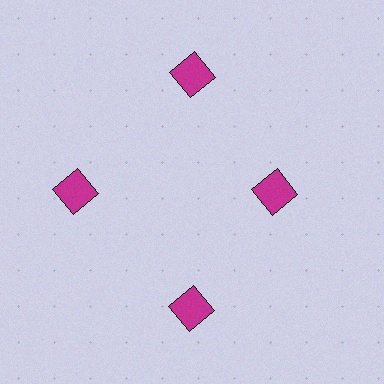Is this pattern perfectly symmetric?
No. The 4 magenta squares are arranged in a ring, but one element near the 3 o'clock position is pulled inward toward the center, breaking the 4-fold rotational symmetry.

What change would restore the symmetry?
The symmetry would be restored by moving it outward, back onto the ring so that all 4 squares sit at equal angles and equal distance from the center.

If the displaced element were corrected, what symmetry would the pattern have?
It would have 4-fold rotational symmetry — the pattern would map onto itself every 90 degrees.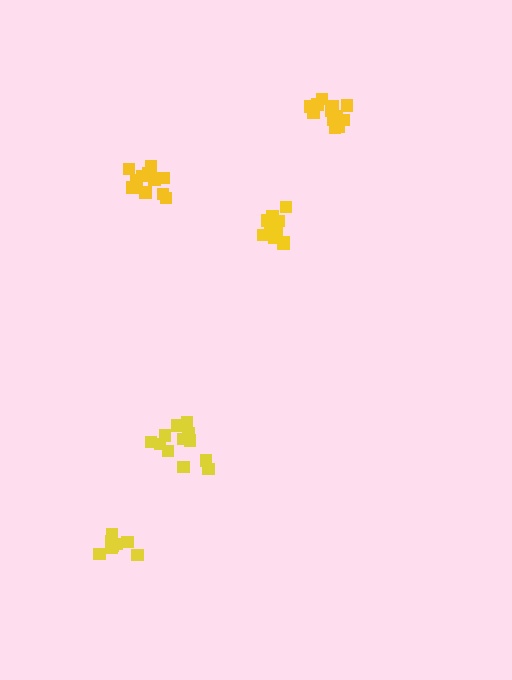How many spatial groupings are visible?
There are 5 spatial groupings.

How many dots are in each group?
Group 1: 14 dots, Group 2: 11 dots, Group 3: 8 dots, Group 4: 12 dots, Group 5: 13 dots (58 total).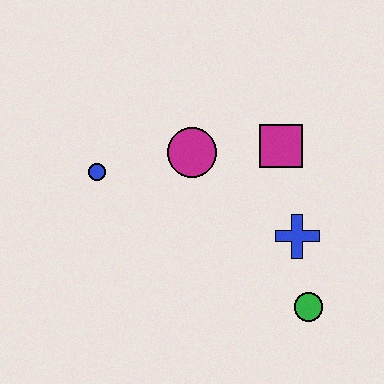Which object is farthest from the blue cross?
The blue circle is farthest from the blue cross.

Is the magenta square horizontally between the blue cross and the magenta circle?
Yes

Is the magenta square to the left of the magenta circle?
No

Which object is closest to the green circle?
The blue cross is closest to the green circle.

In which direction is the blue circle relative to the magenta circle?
The blue circle is to the left of the magenta circle.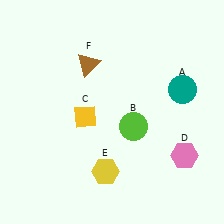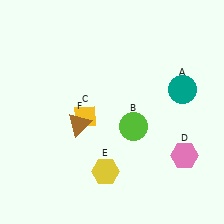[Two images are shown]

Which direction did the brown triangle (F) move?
The brown triangle (F) moved down.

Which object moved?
The brown triangle (F) moved down.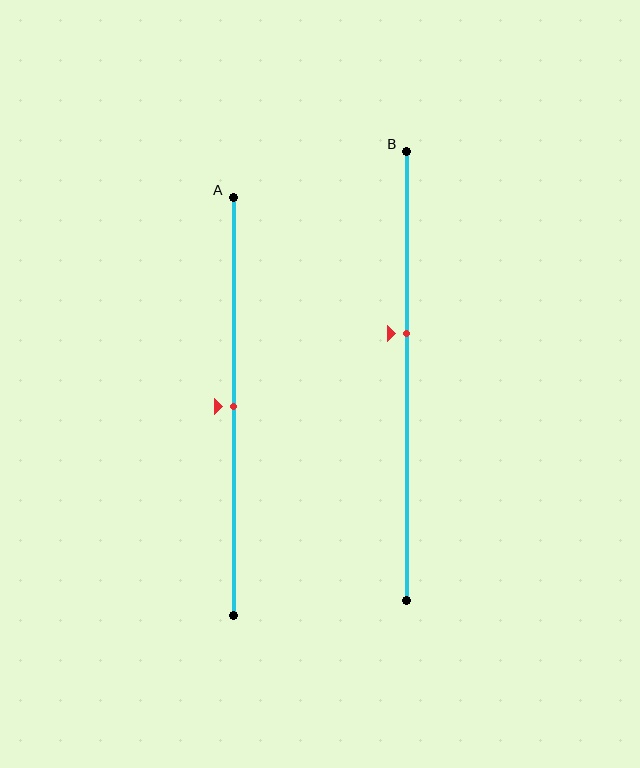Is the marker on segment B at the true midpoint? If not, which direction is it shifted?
No, the marker on segment B is shifted upward by about 9% of the segment length.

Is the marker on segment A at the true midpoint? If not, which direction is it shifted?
Yes, the marker on segment A is at the true midpoint.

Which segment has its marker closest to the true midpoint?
Segment A has its marker closest to the true midpoint.